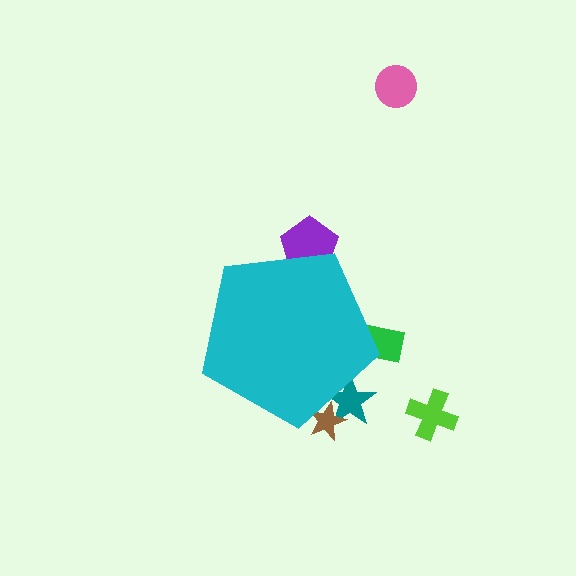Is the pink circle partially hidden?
No, the pink circle is fully visible.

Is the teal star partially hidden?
Yes, the teal star is partially hidden behind the cyan pentagon.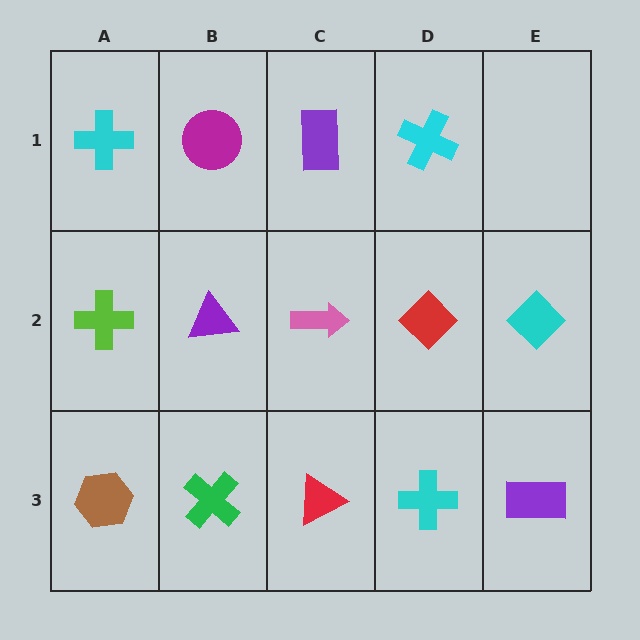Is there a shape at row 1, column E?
No, that cell is empty.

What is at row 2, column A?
A lime cross.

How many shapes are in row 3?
5 shapes.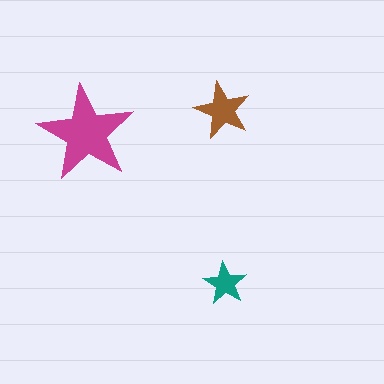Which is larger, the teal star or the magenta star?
The magenta one.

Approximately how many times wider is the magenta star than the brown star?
About 1.5 times wider.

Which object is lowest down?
The teal star is bottommost.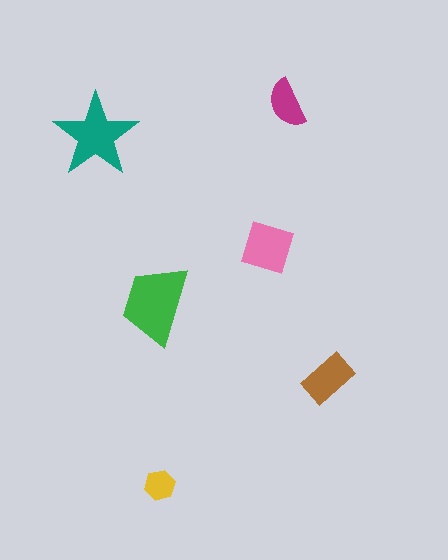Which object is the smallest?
The yellow hexagon.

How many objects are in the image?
There are 6 objects in the image.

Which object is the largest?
The green trapezoid.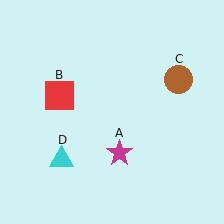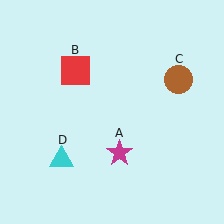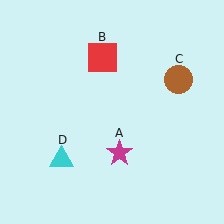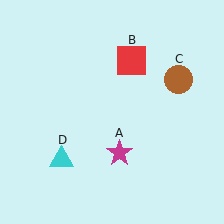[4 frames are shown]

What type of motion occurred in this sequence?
The red square (object B) rotated clockwise around the center of the scene.